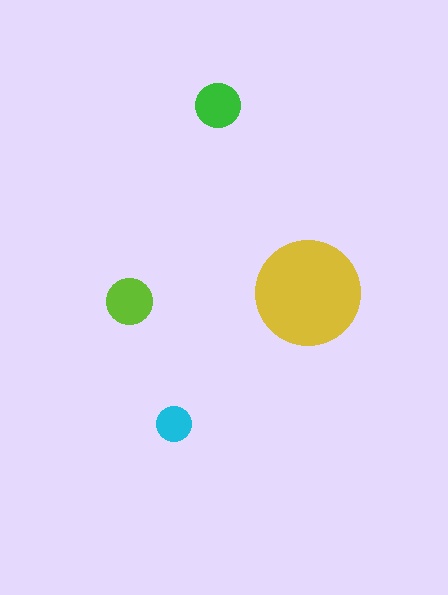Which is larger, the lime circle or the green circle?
The lime one.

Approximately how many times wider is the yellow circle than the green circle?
About 2.5 times wider.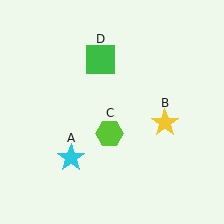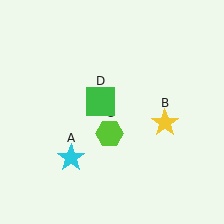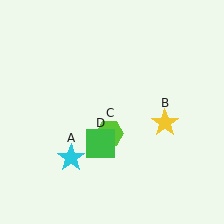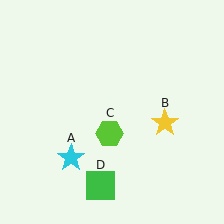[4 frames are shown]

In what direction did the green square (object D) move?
The green square (object D) moved down.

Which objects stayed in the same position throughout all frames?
Cyan star (object A) and yellow star (object B) and lime hexagon (object C) remained stationary.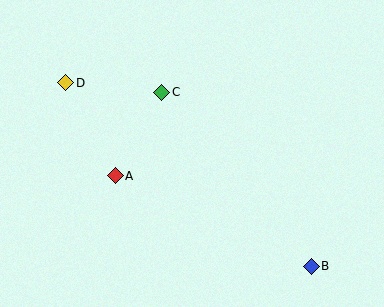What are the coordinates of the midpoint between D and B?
The midpoint between D and B is at (189, 174).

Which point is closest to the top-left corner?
Point D is closest to the top-left corner.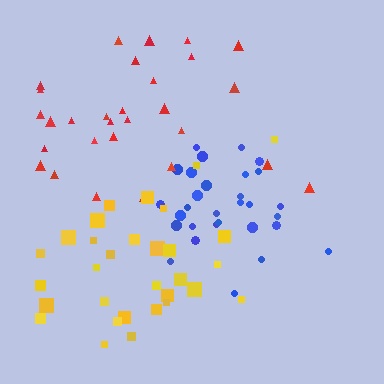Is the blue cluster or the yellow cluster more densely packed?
Blue.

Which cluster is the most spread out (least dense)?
Red.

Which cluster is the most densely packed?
Blue.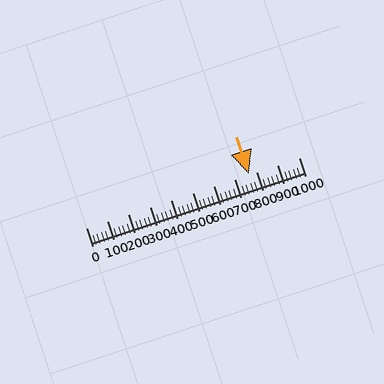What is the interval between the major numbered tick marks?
The major tick marks are spaced 100 units apart.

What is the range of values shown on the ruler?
The ruler shows values from 0 to 1000.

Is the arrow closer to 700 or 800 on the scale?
The arrow is closer to 800.